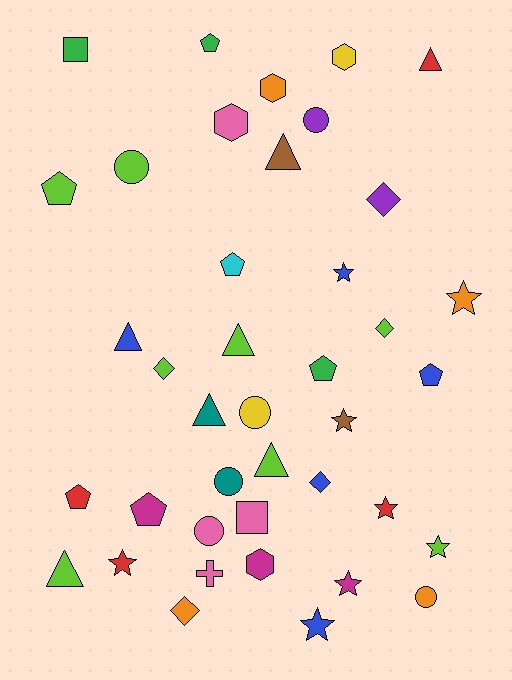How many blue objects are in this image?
There are 5 blue objects.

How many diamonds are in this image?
There are 5 diamonds.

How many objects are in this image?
There are 40 objects.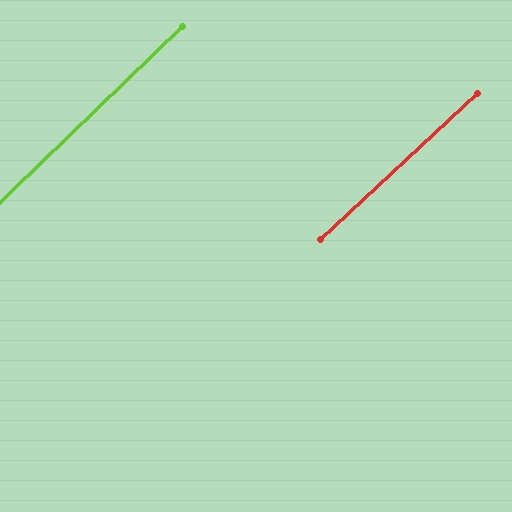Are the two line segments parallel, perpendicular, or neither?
Parallel — their directions differ by only 0.7°.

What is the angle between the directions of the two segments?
Approximately 1 degree.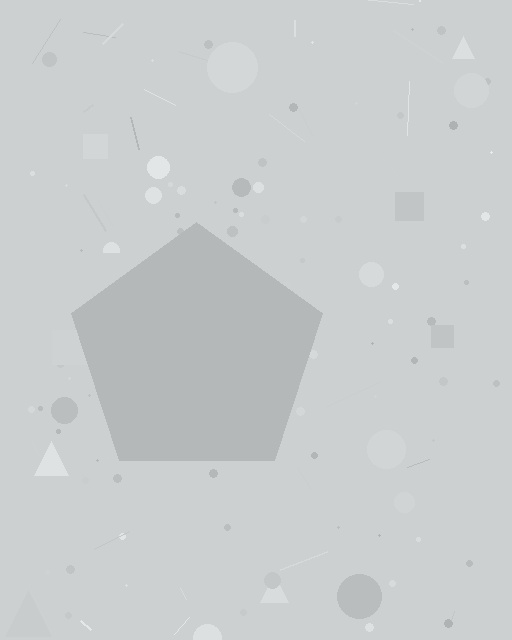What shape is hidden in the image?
A pentagon is hidden in the image.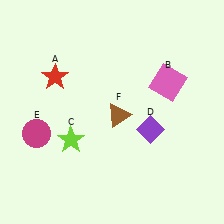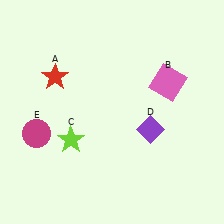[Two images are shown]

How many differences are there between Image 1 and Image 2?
There is 1 difference between the two images.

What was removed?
The brown triangle (F) was removed in Image 2.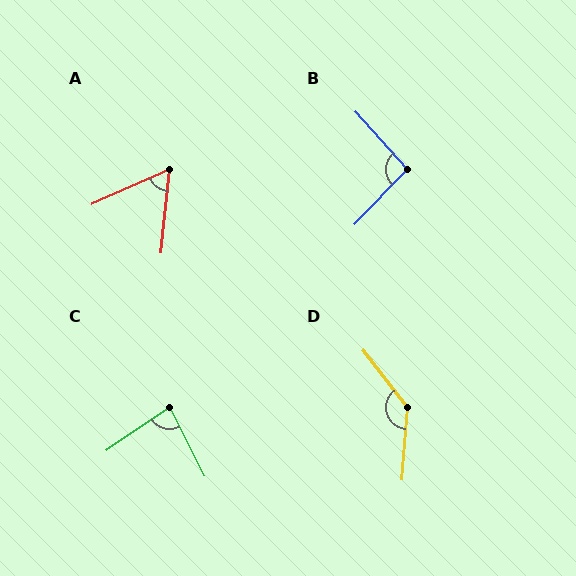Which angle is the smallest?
A, at approximately 60 degrees.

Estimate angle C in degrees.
Approximately 82 degrees.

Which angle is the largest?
D, at approximately 138 degrees.